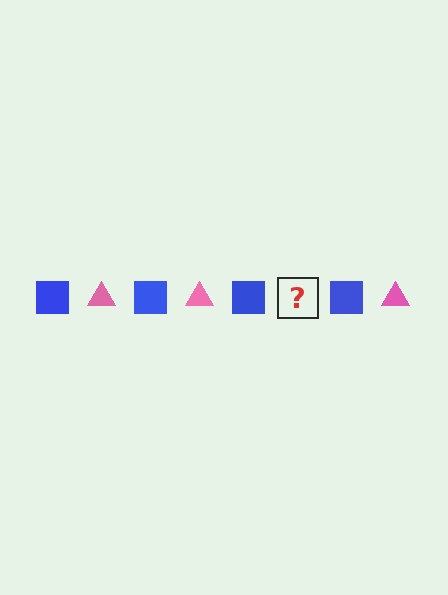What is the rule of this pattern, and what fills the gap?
The rule is that the pattern alternates between blue square and pink triangle. The gap should be filled with a pink triangle.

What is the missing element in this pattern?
The missing element is a pink triangle.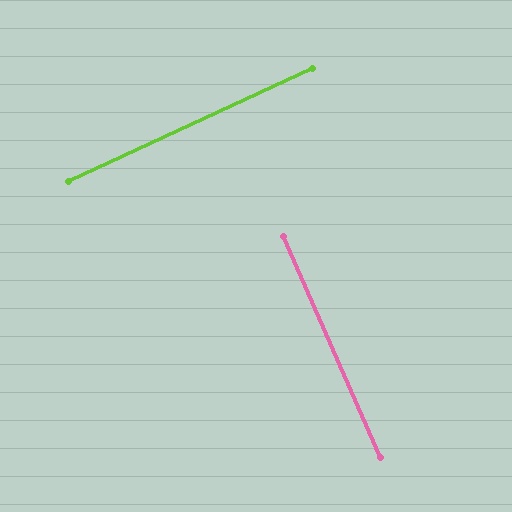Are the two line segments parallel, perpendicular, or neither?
Perpendicular — they meet at approximately 89°.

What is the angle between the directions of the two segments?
Approximately 89 degrees.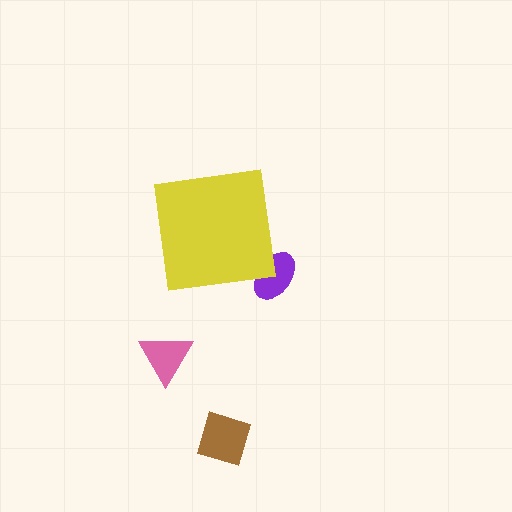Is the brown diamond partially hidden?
No, the brown diamond is fully visible.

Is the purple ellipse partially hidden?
Yes, the purple ellipse is partially hidden behind the yellow square.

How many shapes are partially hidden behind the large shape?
1 shape is partially hidden.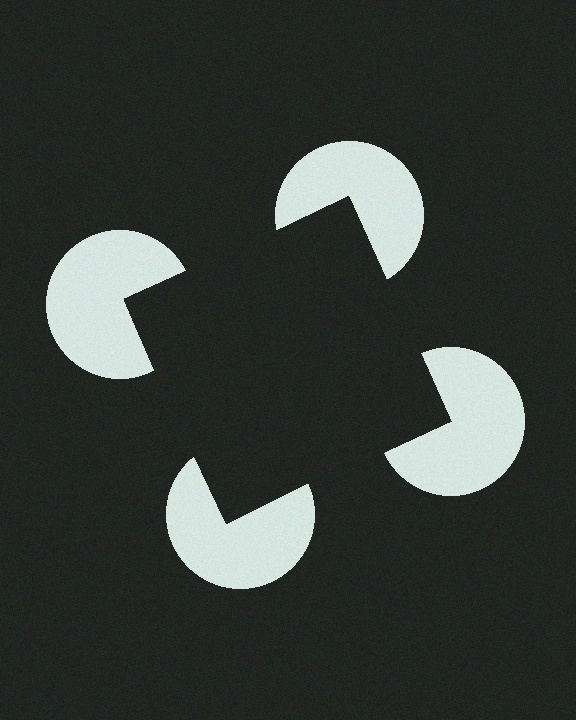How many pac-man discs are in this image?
There are 4 — one at each vertex of the illusory square.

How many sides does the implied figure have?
4 sides.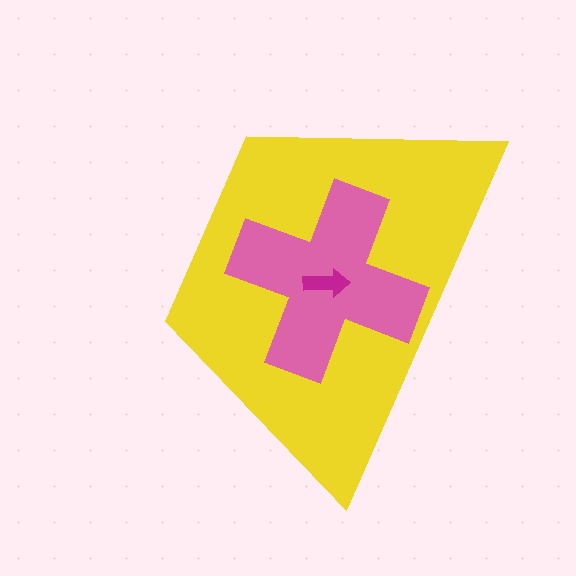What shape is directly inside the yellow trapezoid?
The pink cross.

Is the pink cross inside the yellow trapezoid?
Yes.